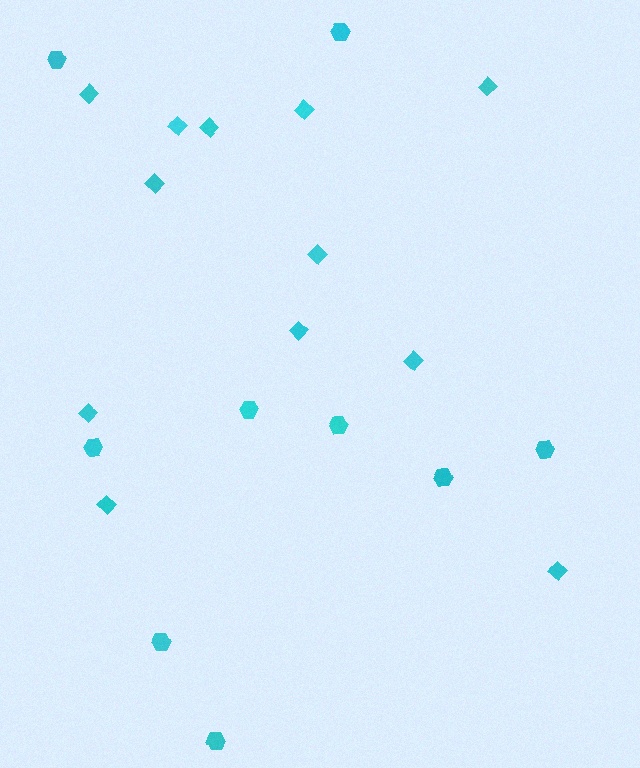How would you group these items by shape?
There are 2 groups: one group of hexagons (9) and one group of diamonds (12).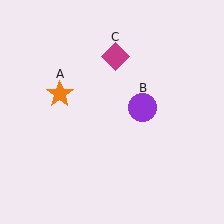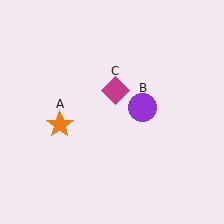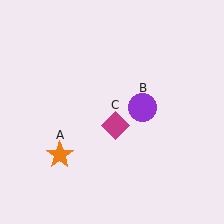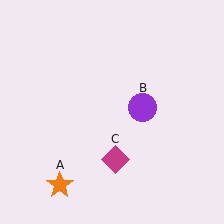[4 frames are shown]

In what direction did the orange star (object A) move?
The orange star (object A) moved down.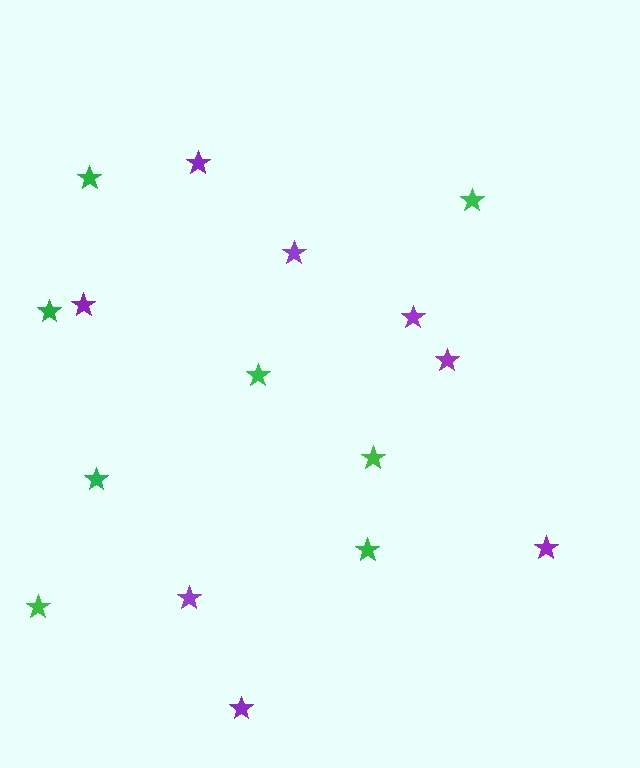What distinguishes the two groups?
There are 2 groups: one group of green stars (8) and one group of purple stars (8).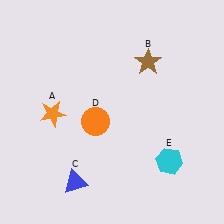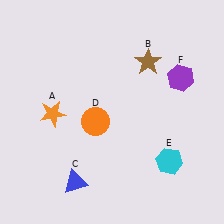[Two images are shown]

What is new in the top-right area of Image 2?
A purple hexagon (F) was added in the top-right area of Image 2.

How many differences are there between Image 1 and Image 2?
There is 1 difference between the two images.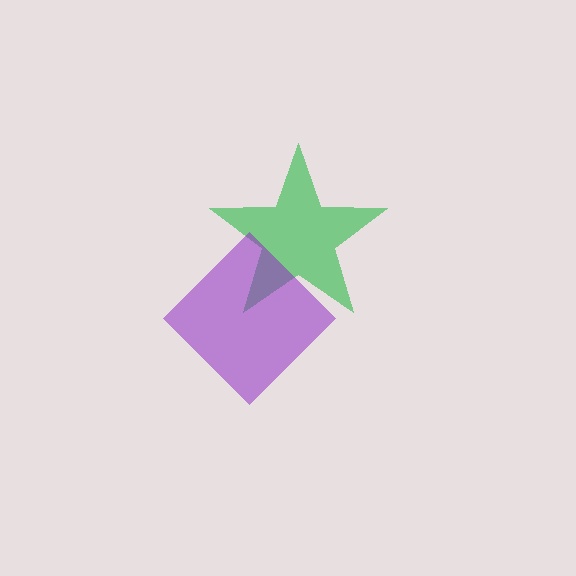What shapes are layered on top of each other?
The layered shapes are: a green star, a purple diamond.